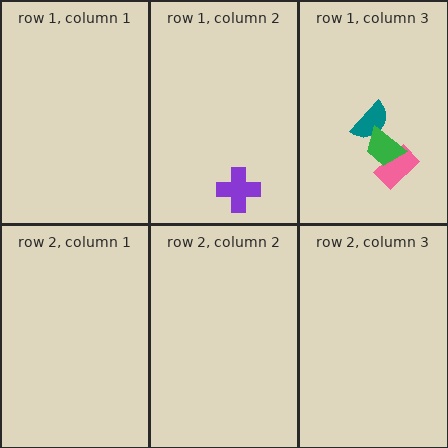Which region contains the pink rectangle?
The row 1, column 3 region.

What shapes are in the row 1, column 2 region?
The purple cross.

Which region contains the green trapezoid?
The row 1, column 3 region.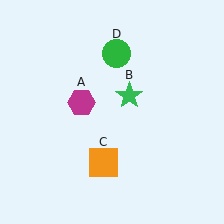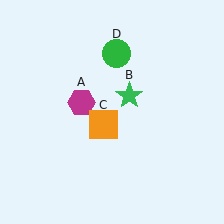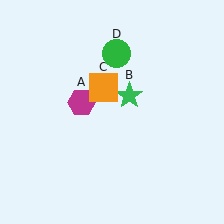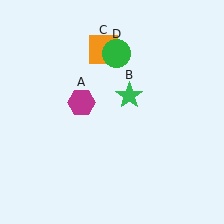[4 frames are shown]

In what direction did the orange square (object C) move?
The orange square (object C) moved up.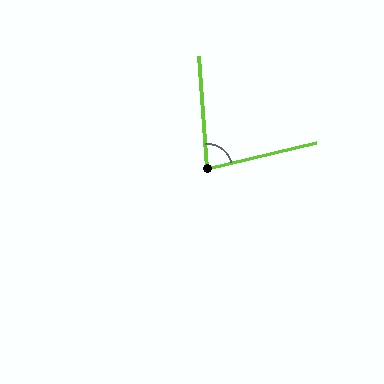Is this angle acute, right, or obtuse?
It is acute.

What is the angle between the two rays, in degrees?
Approximately 81 degrees.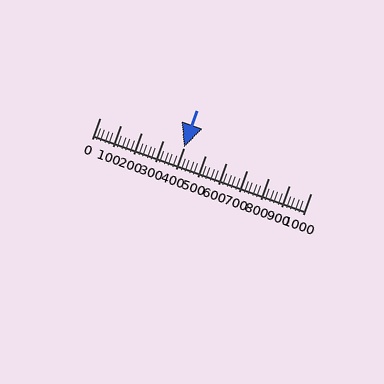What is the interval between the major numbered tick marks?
The major tick marks are spaced 100 units apart.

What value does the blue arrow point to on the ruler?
The blue arrow points to approximately 400.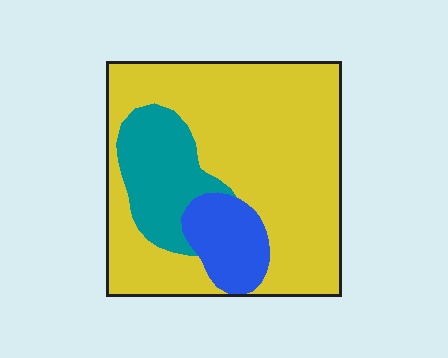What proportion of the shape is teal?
Teal covers 17% of the shape.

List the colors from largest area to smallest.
From largest to smallest: yellow, teal, blue.